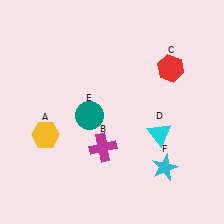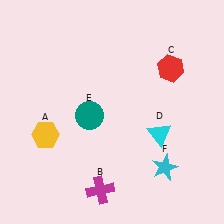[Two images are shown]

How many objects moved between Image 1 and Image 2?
1 object moved between the two images.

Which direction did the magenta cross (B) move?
The magenta cross (B) moved down.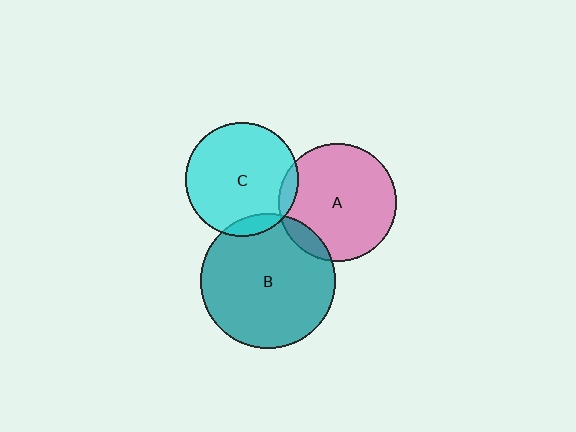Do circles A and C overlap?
Yes.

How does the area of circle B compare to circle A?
Approximately 1.3 times.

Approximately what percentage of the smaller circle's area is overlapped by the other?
Approximately 5%.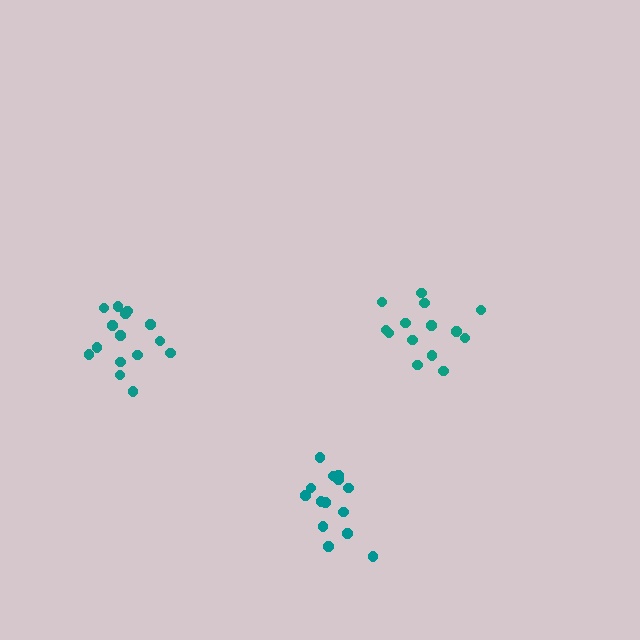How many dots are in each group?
Group 1: 14 dots, Group 2: 14 dots, Group 3: 15 dots (43 total).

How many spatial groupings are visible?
There are 3 spatial groupings.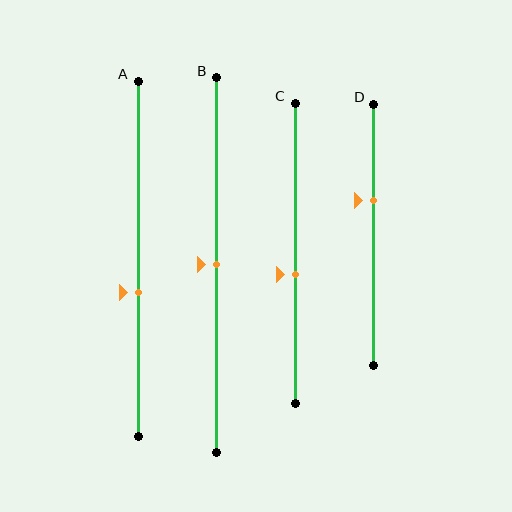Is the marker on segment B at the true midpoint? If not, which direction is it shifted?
Yes, the marker on segment B is at the true midpoint.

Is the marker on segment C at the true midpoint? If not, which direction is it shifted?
No, the marker on segment C is shifted downward by about 7% of the segment length.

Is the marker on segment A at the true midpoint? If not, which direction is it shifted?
No, the marker on segment A is shifted downward by about 10% of the segment length.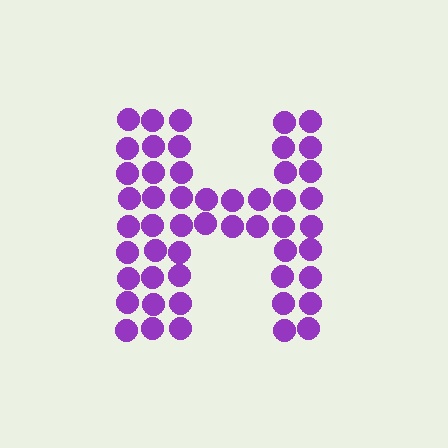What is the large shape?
The large shape is the letter H.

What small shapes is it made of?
It is made of small circles.